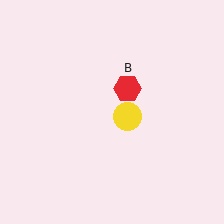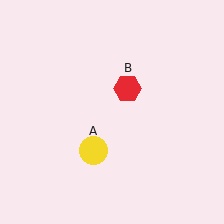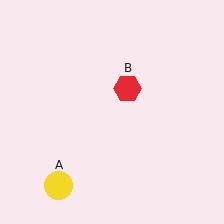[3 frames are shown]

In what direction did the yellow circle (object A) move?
The yellow circle (object A) moved down and to the left.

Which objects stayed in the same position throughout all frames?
Red hexagon (object B) remained stationary.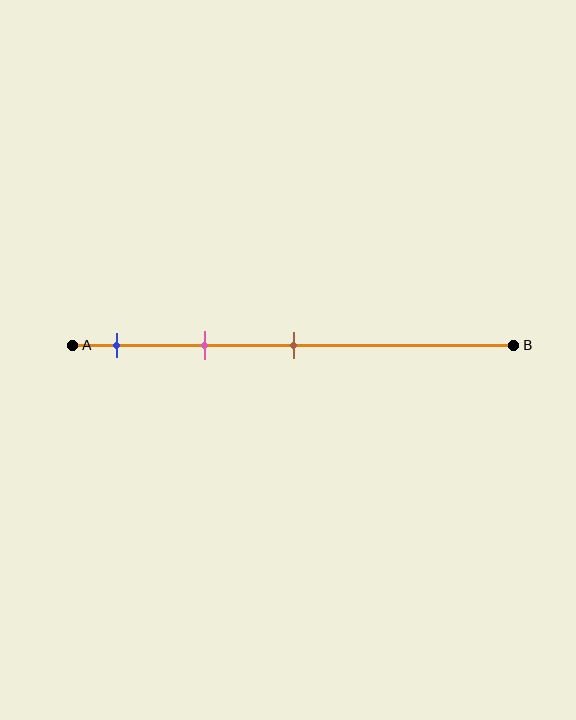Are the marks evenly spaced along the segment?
Yes, the marks are approximately evenly spaced.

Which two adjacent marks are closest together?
The blue and pink marks are the closest adjacent pair.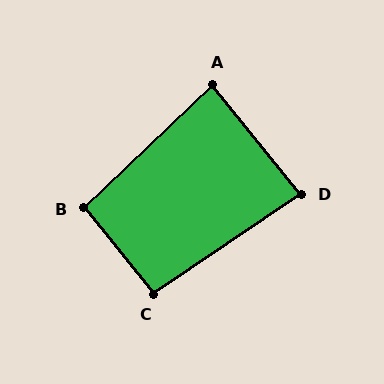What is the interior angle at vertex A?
Approximately 86 degrees (approximately right).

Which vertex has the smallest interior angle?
D, at approximately 85 degrees.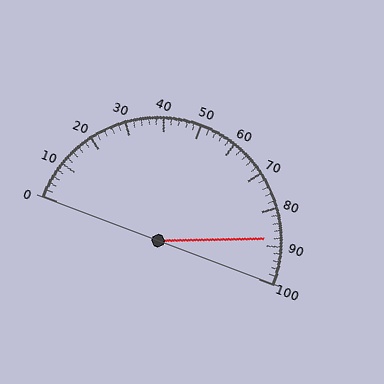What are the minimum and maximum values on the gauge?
The gauge ranges from 0 to 100.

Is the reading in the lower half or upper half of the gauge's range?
The reading is in the upper half of the range (0 to 100).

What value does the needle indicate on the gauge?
The needle indicates approximately 88.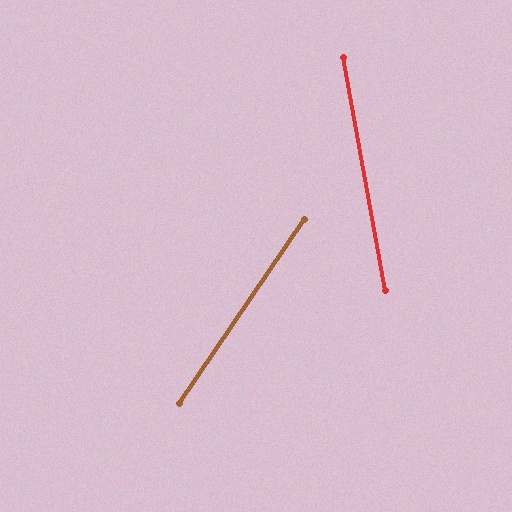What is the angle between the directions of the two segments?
Approximately 45 degrees.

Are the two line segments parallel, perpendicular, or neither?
Neither parallel nor perpendicular — they differ by about 45°.